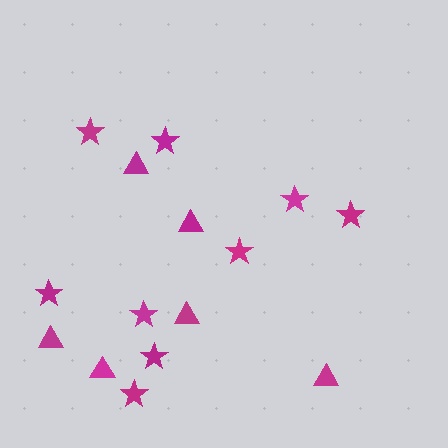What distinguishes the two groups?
There are 2 groups: one group of stars (9) and one group of triangles (6).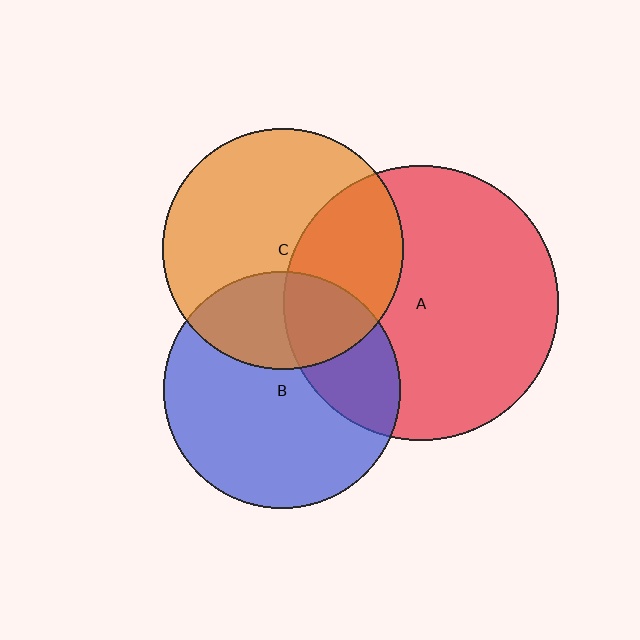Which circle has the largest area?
Circle A (red).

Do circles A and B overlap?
Yes.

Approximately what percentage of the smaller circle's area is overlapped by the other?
Approximately 30%.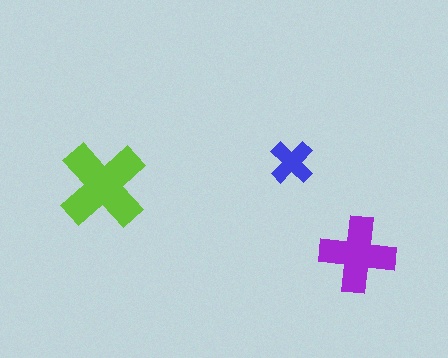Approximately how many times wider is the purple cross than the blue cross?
About 1.5 times wider.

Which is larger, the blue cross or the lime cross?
The lime one.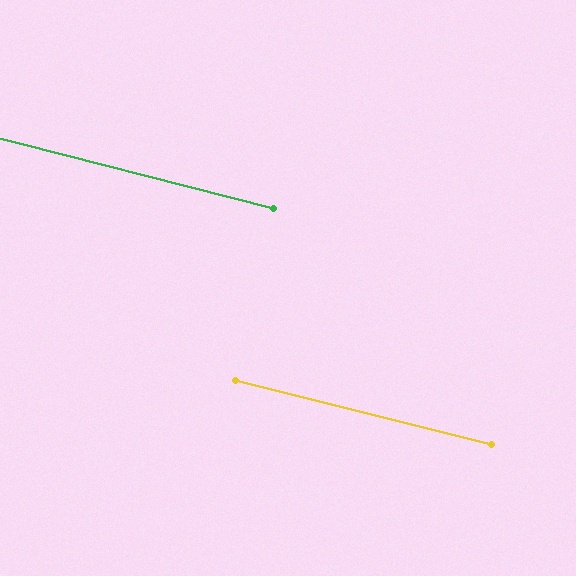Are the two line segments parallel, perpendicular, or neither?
Parallel — their directions differ by only 0.4°.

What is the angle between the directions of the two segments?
Approximately 0 degrees.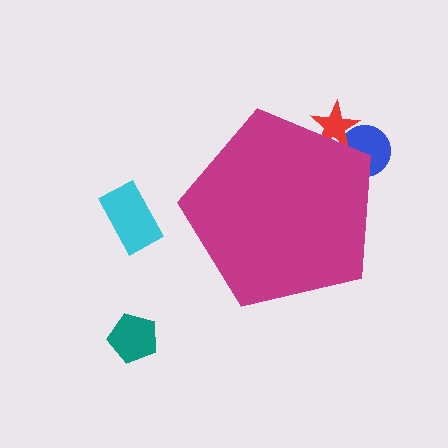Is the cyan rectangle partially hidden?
No, the cyan rectangle is fully visible.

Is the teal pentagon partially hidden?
No, the teal pentagon is fully visible.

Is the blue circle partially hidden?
Yes, the blue circle is partially hidden behind the magenta pentagon.